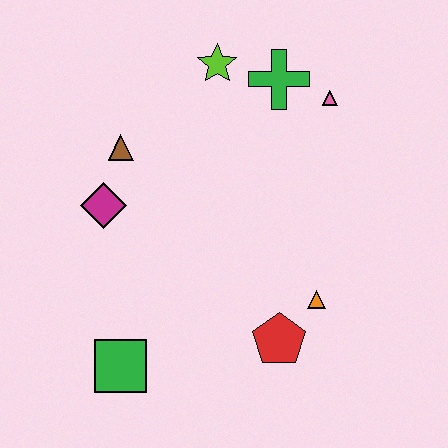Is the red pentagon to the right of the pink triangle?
No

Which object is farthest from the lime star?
The green square is farthest from the lime star.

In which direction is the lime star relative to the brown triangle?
The lime star is to the right of the brown triangle.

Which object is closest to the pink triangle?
The green cross is closest to the pink triangle.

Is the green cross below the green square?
No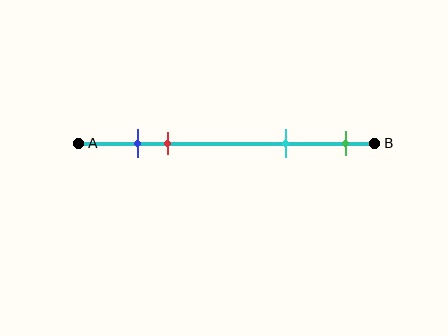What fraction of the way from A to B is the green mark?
The green mark is approximately 90% (0.9) of the way from A to B.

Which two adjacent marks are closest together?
The blue and red marks are the closest adjacent pair.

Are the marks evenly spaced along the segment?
No, the marks are not evenly spaced.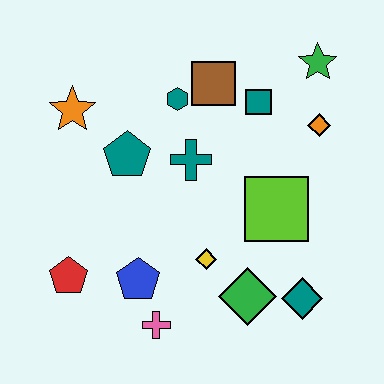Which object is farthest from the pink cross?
The green star is farthest from the pink cross.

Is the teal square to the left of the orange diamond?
Yes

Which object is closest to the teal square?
The brown square is closest to the teal square.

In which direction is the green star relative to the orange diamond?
The green star is above the orange diamond.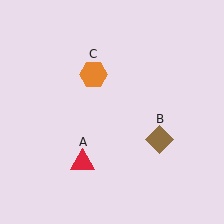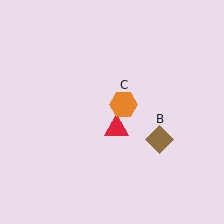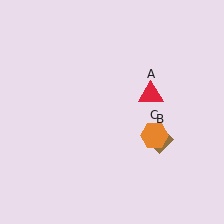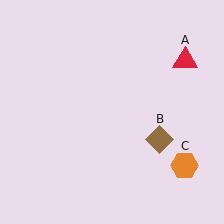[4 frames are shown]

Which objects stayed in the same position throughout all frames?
Brown diamond (object B) remained stationary.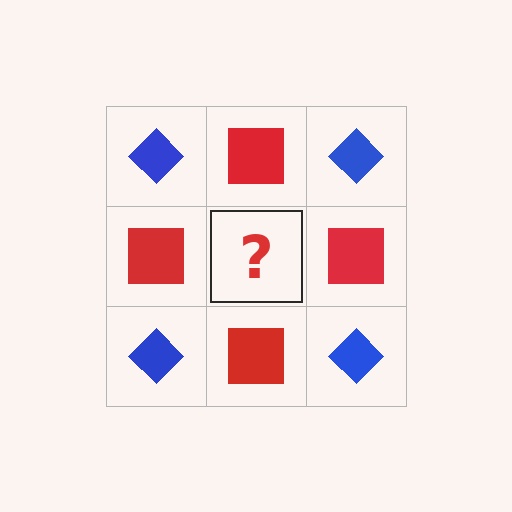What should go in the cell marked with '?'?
The missing cell should contain a blue diamond.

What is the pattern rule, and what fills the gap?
The rule is that it alternates blue diamond and red square in a checkerboard pattern. The gap should be filled with a blue diamond.